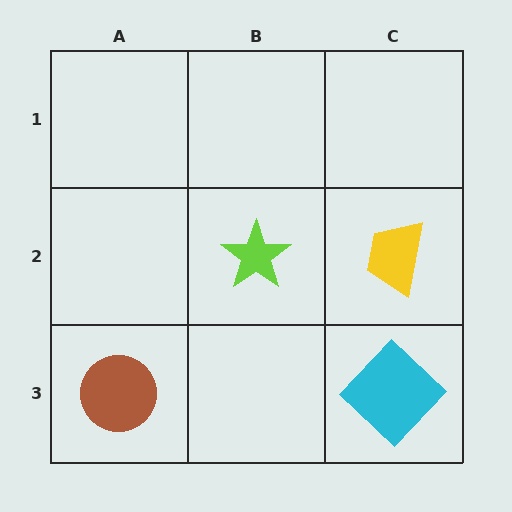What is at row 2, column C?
A yellow trapezoid.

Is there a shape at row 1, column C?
No, that cell is empty.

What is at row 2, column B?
A lime star.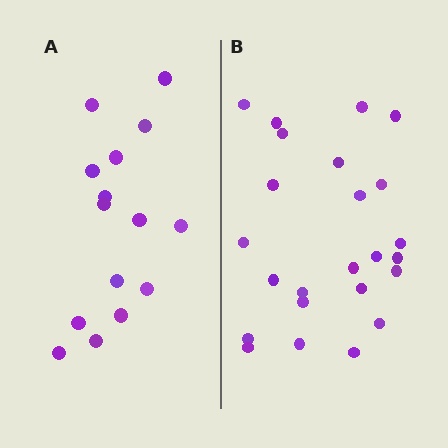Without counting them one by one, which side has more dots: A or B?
Region B (the right region) has more dots.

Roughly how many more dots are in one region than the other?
Region B has roughly 8 or so more dots than region A.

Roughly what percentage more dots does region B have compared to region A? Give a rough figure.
About 60% more.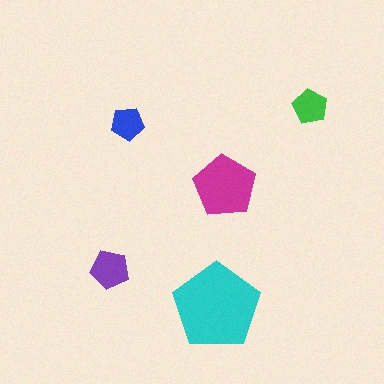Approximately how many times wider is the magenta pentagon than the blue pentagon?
About 2 times wider.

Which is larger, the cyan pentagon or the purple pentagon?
The cyan one.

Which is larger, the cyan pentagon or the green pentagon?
The cyan one.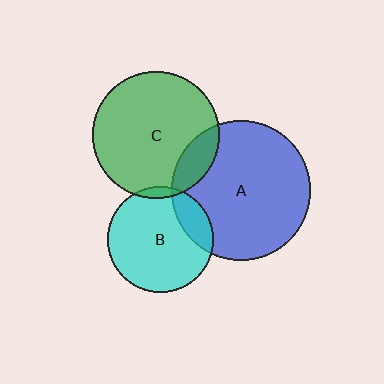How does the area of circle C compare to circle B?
Approximately 1.4 times.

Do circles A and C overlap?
Yes.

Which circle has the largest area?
Circle A (blue).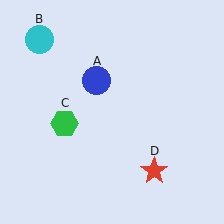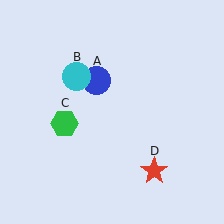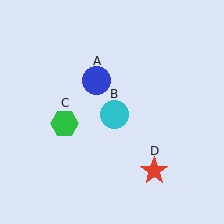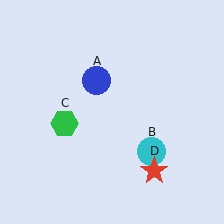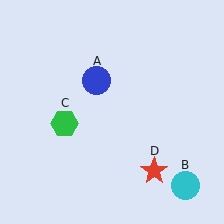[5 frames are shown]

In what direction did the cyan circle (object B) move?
The cyan circle (object B) moved down and to the right.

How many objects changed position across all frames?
1 object changed position: cyan circle (object B).